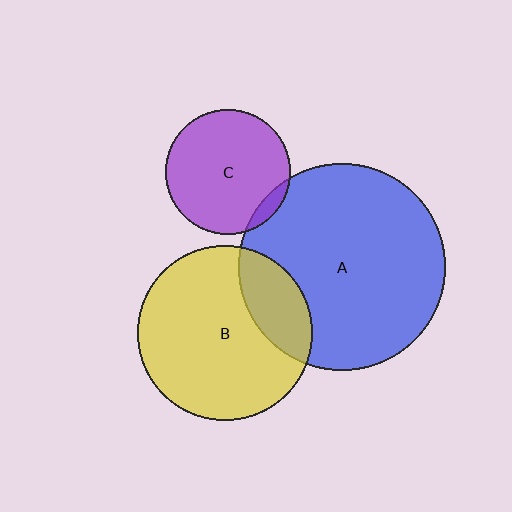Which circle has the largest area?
Circle A (blue).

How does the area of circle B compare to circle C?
Approximately 2.0 times.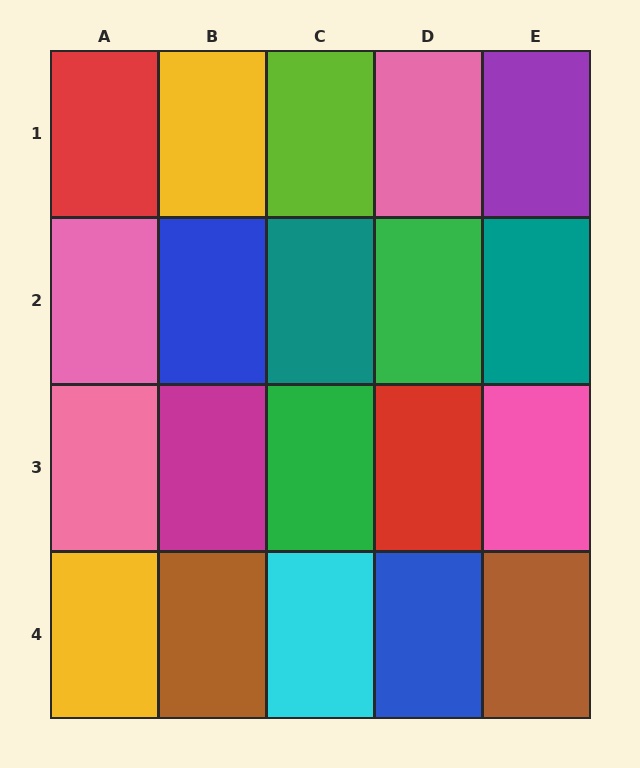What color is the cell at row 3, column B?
Magenta.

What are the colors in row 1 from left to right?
Red, yellow, lime, pink, purple.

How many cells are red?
2 cells are red.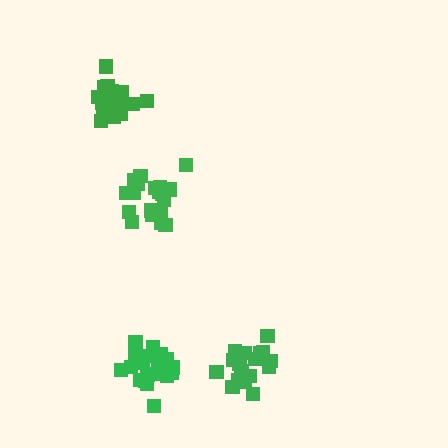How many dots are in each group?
Group 1: 20 dots, Group 2: 21 dots, Group 3: 20 dots, Group 4: 18 dots (79 total).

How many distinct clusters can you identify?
There are 4 distinct clusters.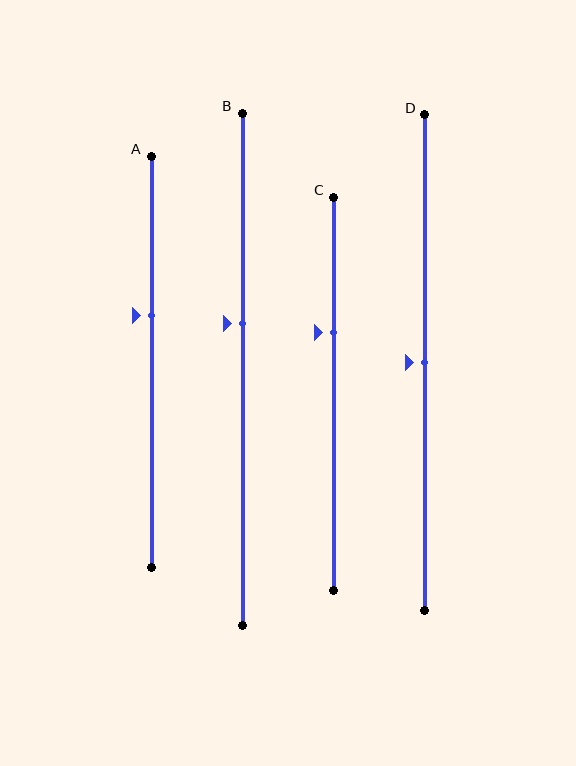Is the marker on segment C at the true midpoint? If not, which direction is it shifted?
No, the marker on segment C is shifted upward by about 16% of the segment length.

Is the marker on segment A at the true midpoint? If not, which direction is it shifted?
No, the marker on segment A is shifted upward by about 11% of the segment length.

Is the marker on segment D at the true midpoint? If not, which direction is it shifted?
Yes, the marker on segment D is at the true midpoint.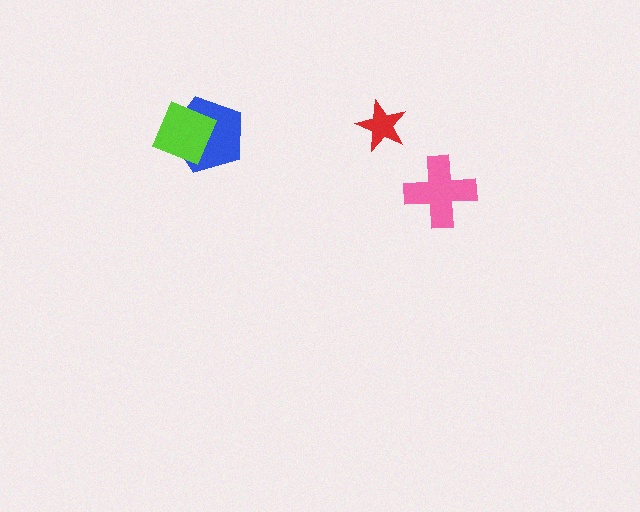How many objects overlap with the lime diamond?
1 object overlaps with the lime diamond.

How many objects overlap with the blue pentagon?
1 object overlaps with the blue pentagon.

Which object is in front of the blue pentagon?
The lime diamond is in front of the blue pentagon.